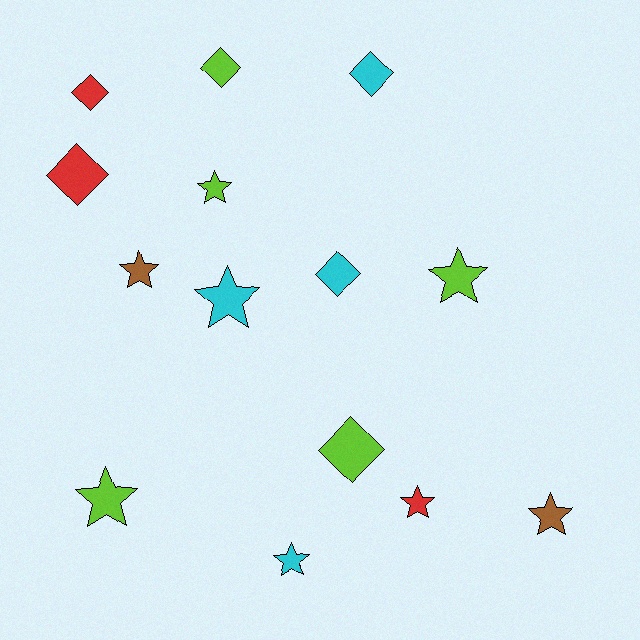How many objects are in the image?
There are 14 objects.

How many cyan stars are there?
There are 2 cyan stars.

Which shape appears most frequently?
Star, with 8 objects.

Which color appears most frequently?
Lime, with 5 objects.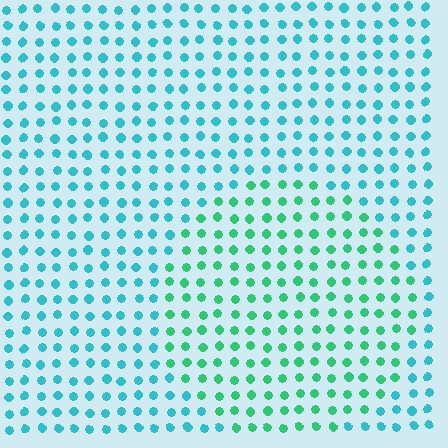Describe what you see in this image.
The image is filled with small cyan elements in a uniform arrangement. A circle-shaped region is visible where the elements are tinted to a slightly different hue, forming a subtle color boundary.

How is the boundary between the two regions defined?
The boundary is defined purely by a slight shift in hue (about 35 degrees). Spacing, size, and orientation are identical on both sides.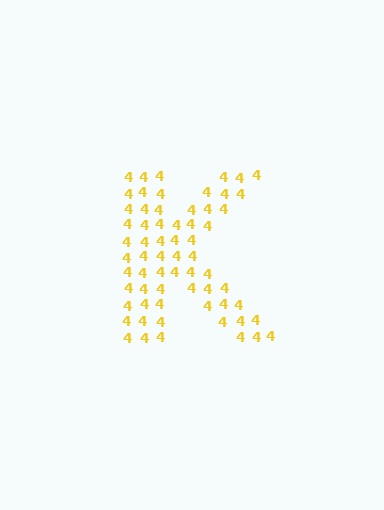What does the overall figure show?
The overall figure shows the letter K.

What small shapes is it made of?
It is made of small digit 4's.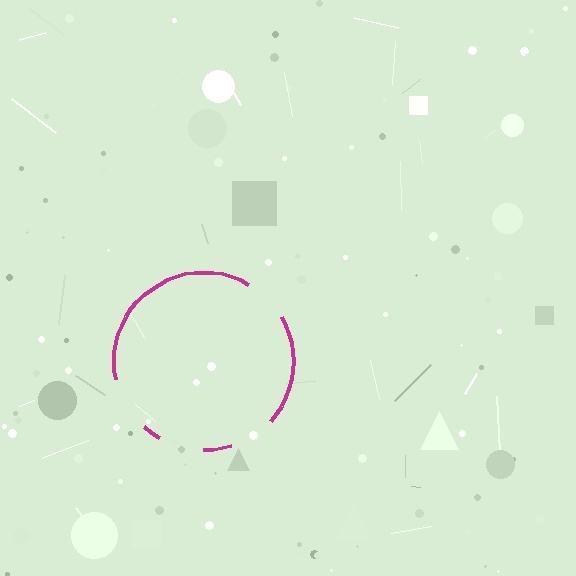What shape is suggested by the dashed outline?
The dashed outline suggests a circle.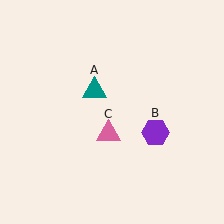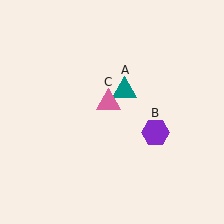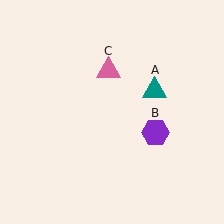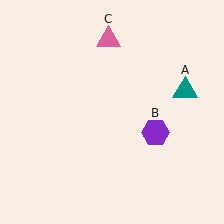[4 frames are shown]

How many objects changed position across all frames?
2 objects changed position: teal triangle (object A), pink triangle (object C).